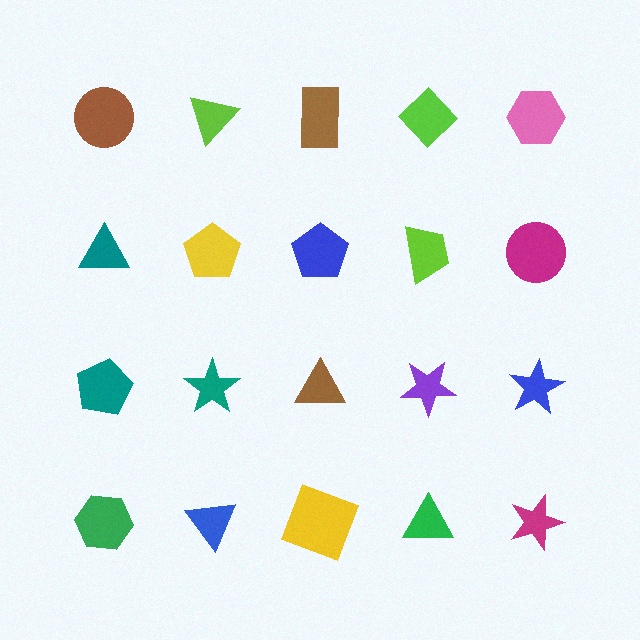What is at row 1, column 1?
A brown circle.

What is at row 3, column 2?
A teal star.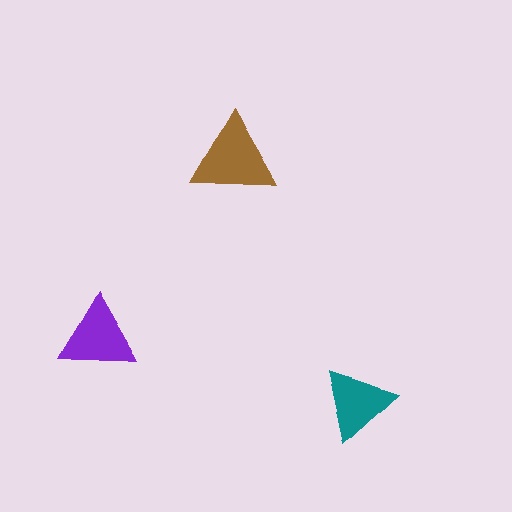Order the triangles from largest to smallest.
the brown one, the purple one, the teal one.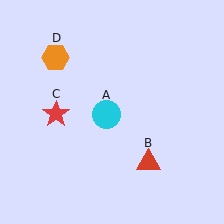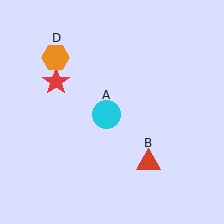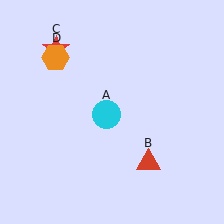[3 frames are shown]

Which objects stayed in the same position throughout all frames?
Cyan circle (object A) and red triangle (object B) and orange hexagon (object D) remained stationary.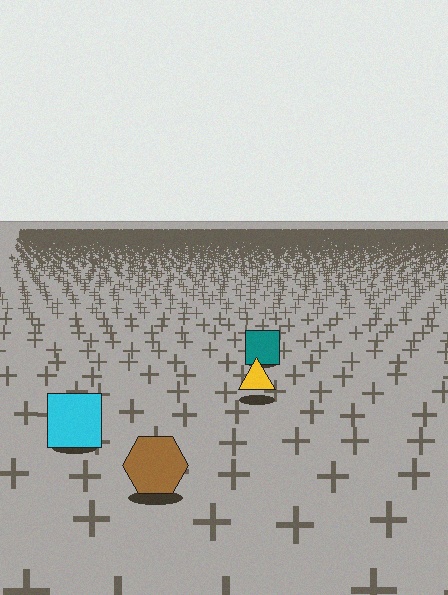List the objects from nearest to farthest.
From nearest to farthest: the brown hexagon, the cyan square, the yellow triangle, the teal square.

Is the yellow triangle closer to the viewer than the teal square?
Yes. The yellow triangle is closer — you can tell from the texture gradient: the ground texture is coarser near it.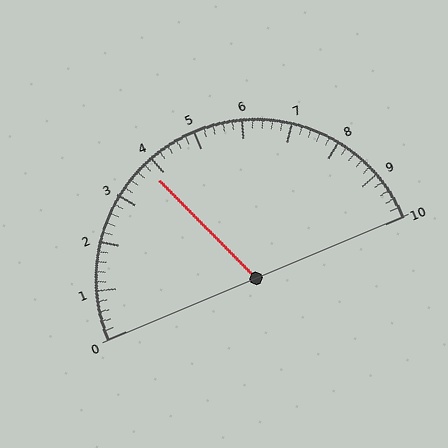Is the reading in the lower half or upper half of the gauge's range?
The reading is in the lower half of the range (0 to 10).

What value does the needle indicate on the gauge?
The needle indicates approximately 3.8.